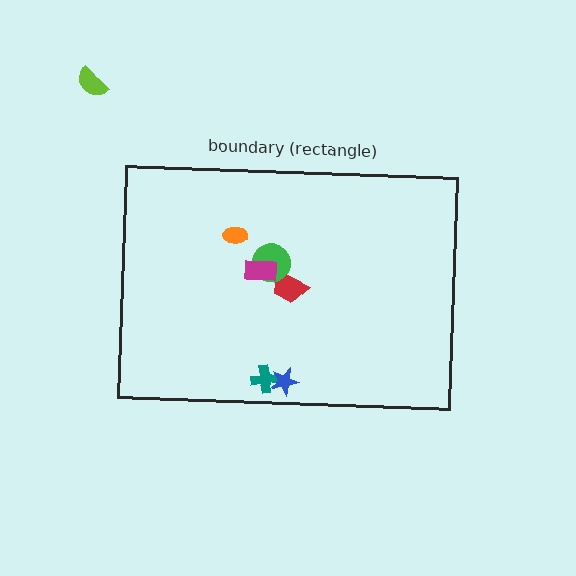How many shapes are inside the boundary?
6 inside, 1 outside.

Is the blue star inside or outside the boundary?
Inside.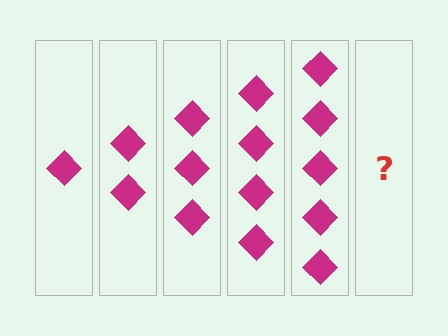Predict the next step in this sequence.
The next step is 6 diamonds.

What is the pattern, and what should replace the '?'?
The pattern is that each step adds one more diamond. The '?' should be 6 diamonds.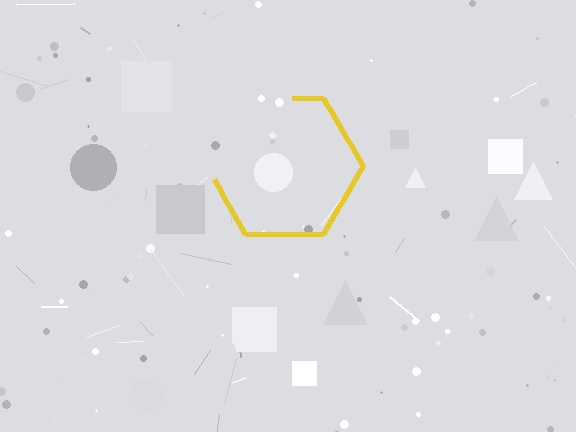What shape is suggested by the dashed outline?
The dashed outline suggests a hexagon.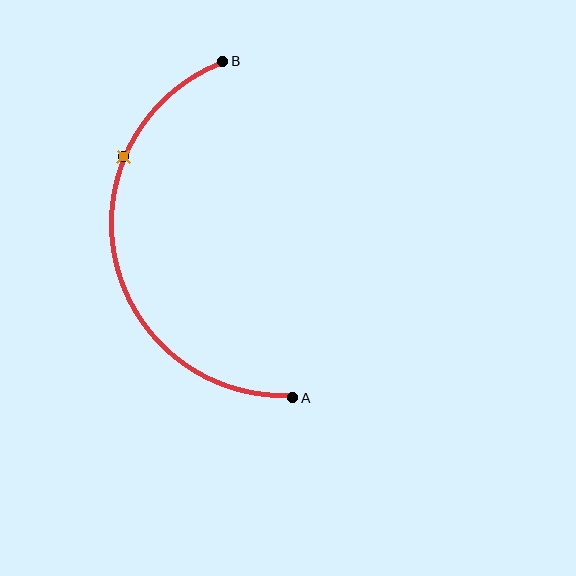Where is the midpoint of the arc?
The arc midpoint is the point on the curve farthest from the straight line joining A and B. It sits to the left of that line.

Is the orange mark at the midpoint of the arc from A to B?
No. The orange mark lies on the arc but is closer to endpoint B. The arc midpoint would be at the point on the curve equidistant along the arc from both A and B.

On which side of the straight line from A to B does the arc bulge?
The arc bulges to the left of the straight line connecting A and B.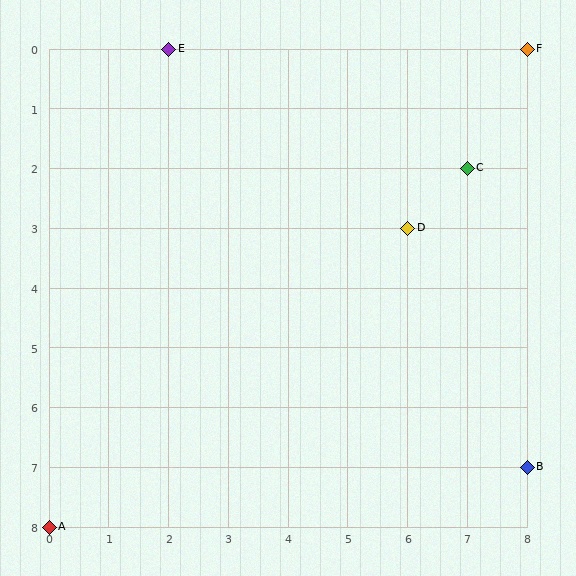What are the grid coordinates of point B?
Point B is at grid coordinates (8, 7).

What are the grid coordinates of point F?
Point F is at grid coordinates (8, 0).